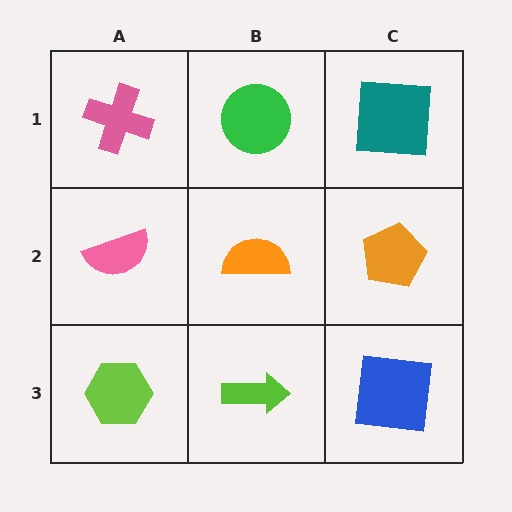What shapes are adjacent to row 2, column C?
A teal square (row 1, column C), a blue square (row 3, column C), an orange semicircle (row 2, column B).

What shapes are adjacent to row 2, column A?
A pink cross (row 1, column A), a lime hexagon (row 3, column A), an orange semicircle (row 2, column B).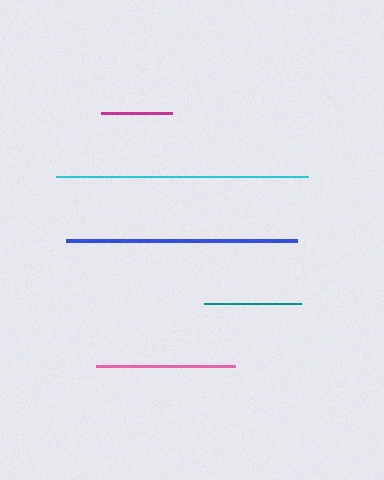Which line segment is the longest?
The cyan line is the longest at approximately 252 pixels.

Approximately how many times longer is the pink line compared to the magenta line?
The pink line is approximately 2.0 times the length of the magenta line.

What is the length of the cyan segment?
The cyan segment is approximately 252 pixels long.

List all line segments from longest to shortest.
From longest to shortest: cyan, blue, pink, teal, magenta.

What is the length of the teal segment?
The teal segment is approximately 96 pixels long.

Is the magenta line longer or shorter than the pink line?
The pink line is longer than the magenta line.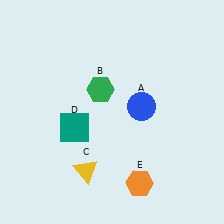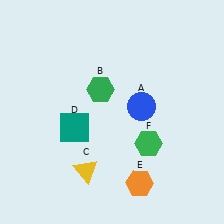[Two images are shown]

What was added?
A green hexagon (F) was added in Image 2.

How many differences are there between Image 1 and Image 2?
There is 1 difference between the two images.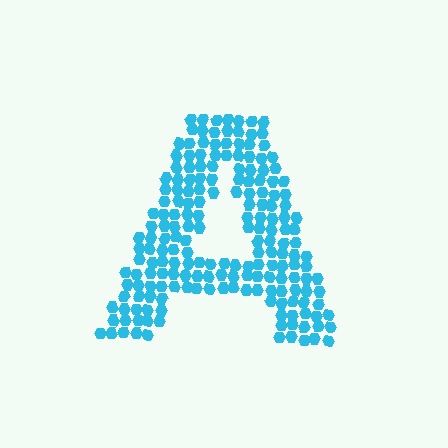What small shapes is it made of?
It is made of small hexagons.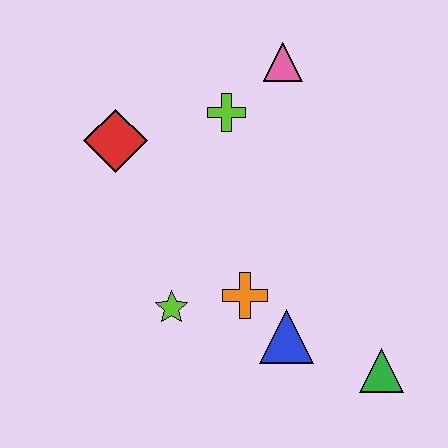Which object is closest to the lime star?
The orange cross is closest to the lime star.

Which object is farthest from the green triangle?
The red diamond is farthest from the green triangle.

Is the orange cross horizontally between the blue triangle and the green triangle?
No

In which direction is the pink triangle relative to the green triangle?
The pink triangle is above the green triangle.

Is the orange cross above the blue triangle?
Yes